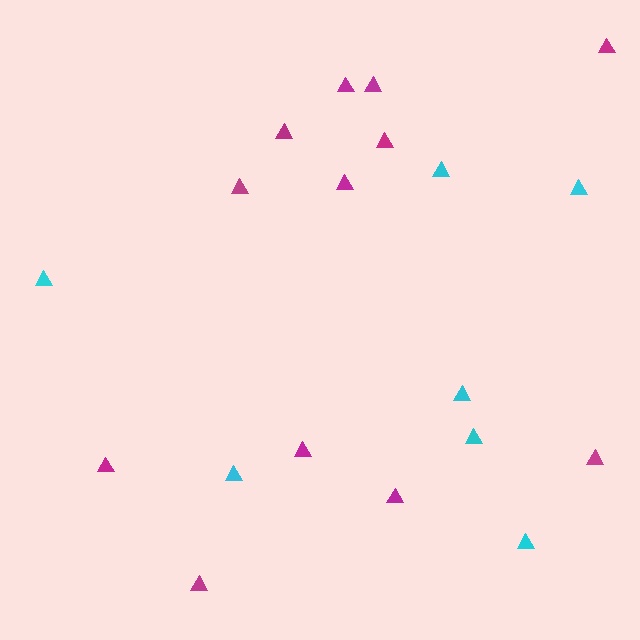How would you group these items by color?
There are 2 groups: one group of cyan triangles (7) and one group of magenta triangles (12).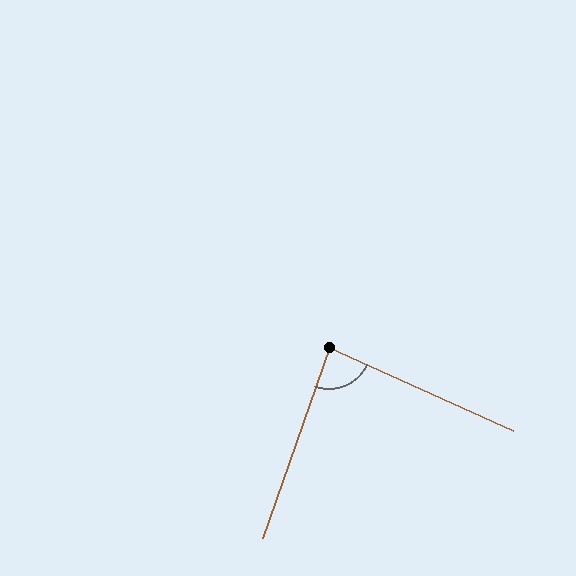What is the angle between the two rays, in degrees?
Approximately 85 degrees.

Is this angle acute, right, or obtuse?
It is approximately a right angle.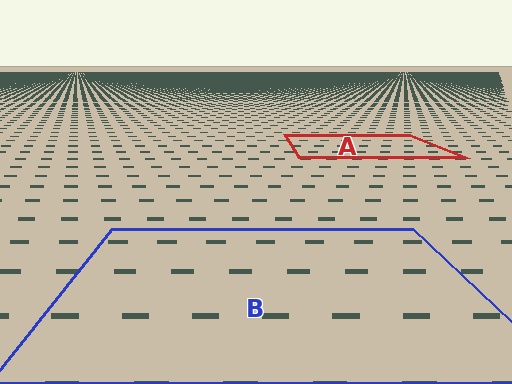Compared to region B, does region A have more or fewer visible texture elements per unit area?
Region A has more texture elements per unit area — they are packed more densely because it is farther away.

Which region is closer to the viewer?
Region B is closer. The texture elements there are larger and more spread out.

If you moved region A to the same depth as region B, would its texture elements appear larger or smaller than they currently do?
They would appear larger. At a closer depth, the same texture elements are projected at a bigger on-screen size.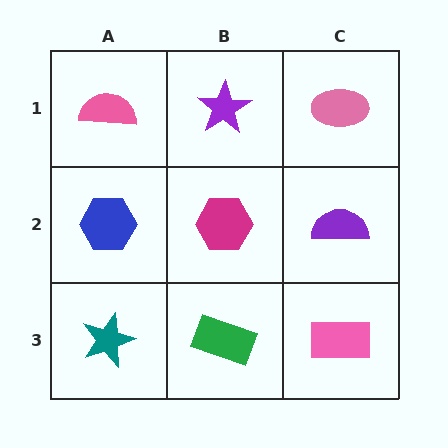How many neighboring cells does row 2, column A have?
3.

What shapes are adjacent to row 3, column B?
A magenta hexagon (row 2, column B), a teal star (row 3, column A), a pink rectangle (row 3, column C).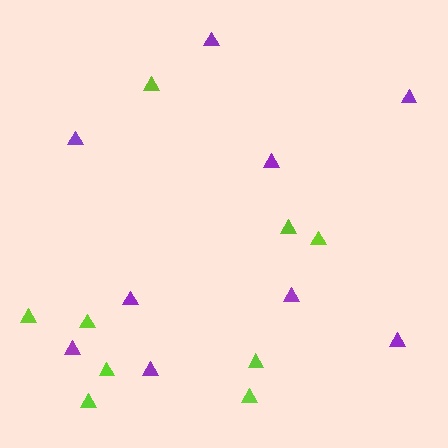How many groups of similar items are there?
There are 2 groups: one group of purple triangles (9) and one group of lime triangles (9).